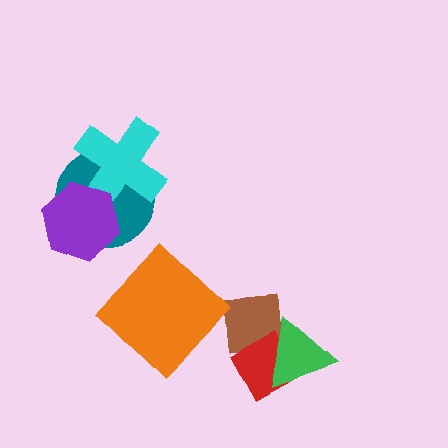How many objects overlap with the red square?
2 objects overlap with the red square.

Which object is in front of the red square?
The green triangle is in front of the red square.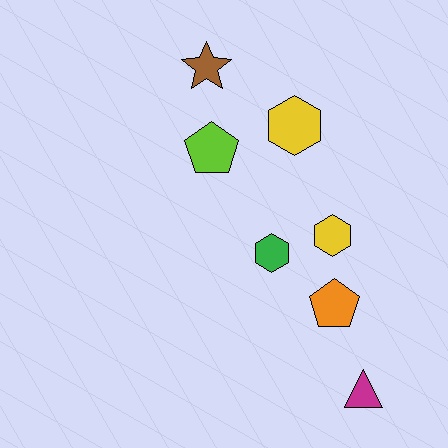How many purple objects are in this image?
There are no purple objects.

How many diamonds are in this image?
There are no diamonds.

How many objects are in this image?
There are 7 objects.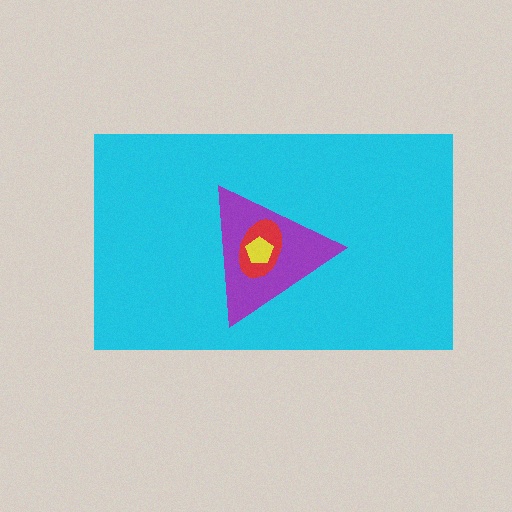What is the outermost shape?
The cyan rectangle.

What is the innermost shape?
The yellow pentagon.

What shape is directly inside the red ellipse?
The yellow pentagon.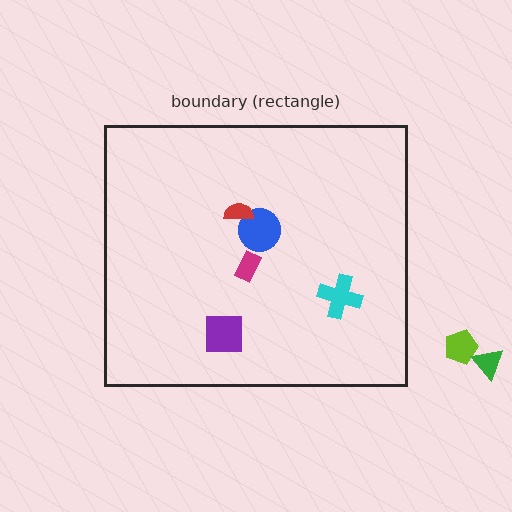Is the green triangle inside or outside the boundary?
Outside.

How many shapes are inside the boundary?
5 inside, 2 outside.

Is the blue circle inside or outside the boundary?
Inside.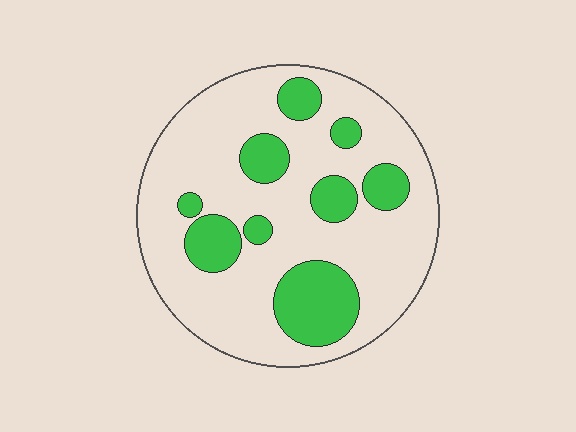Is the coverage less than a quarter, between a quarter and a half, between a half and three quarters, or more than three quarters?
Less than a quarter.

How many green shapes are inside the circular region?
9.